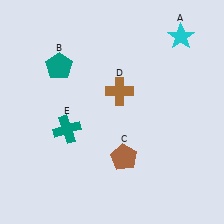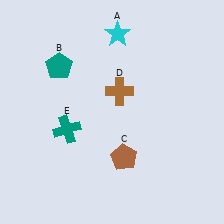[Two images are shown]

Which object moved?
The cyan star (A) moved left.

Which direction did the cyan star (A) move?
The cyan star (A) moved left.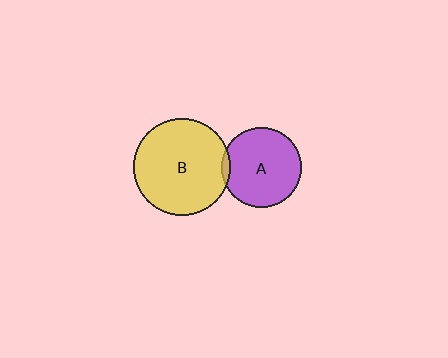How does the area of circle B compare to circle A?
Approximately 1.5 times.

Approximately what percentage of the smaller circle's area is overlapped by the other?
Approximately 5%.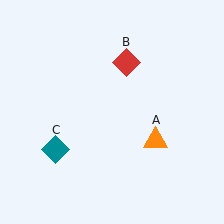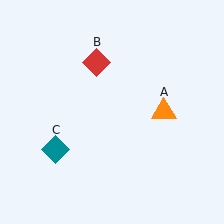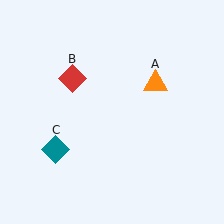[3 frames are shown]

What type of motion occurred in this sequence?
The orange triangle (object A), red diamond (object B) rotated counterclockwise around the center of the scene.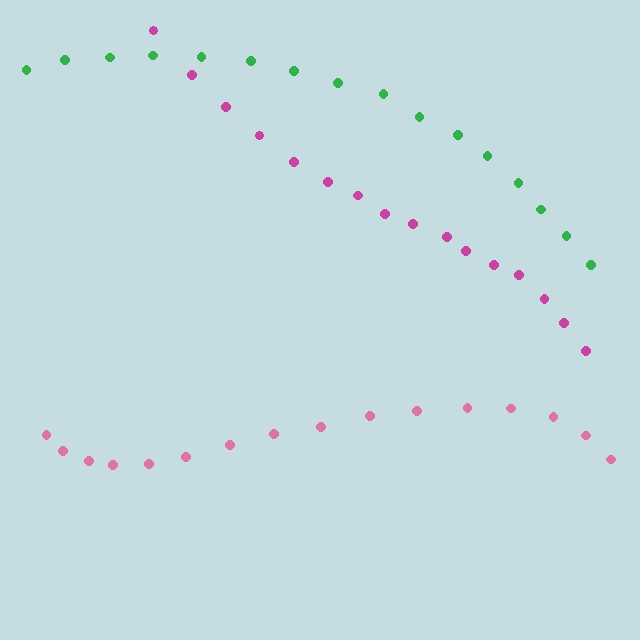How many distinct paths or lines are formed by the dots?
There are 3 distinct paths.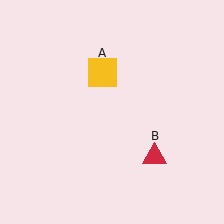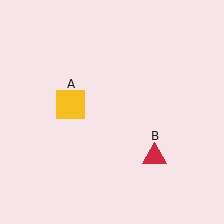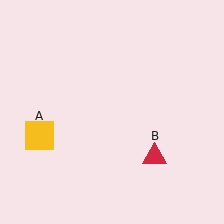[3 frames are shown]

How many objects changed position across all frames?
1 object changed position: yellow square (object A).